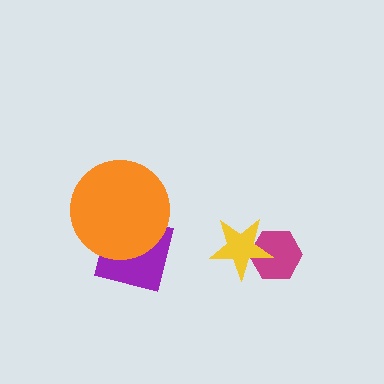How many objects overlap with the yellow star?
1 object overlaps with the yellow star.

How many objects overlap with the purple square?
1 object overlaps with the purple square.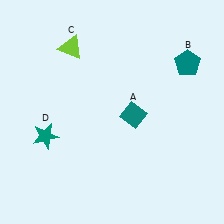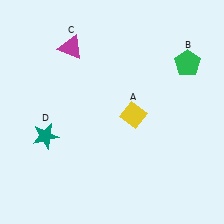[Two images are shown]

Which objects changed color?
A changed from teal to yellow. B changed from teal to green. C changed from lime to magenta.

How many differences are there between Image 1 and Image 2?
There are 3 differences between the two images.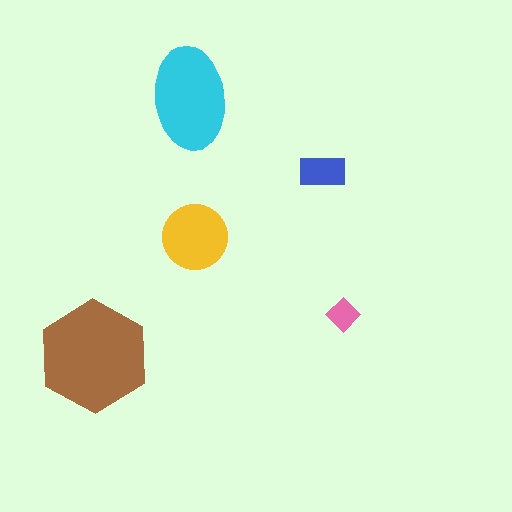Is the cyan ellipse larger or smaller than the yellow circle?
Larger.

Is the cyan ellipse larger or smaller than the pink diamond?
Larger.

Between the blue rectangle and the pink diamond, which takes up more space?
The blue rectangle.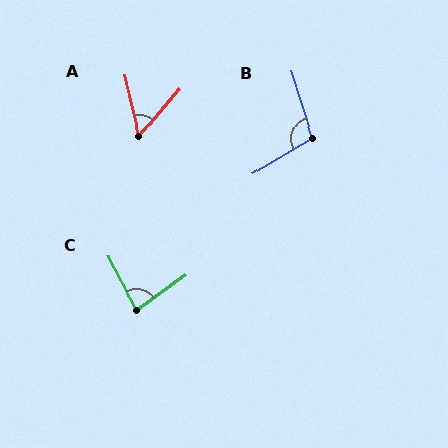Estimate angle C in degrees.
Approximately 83 degrees.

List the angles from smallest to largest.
A (54°), C (83°), B (104°).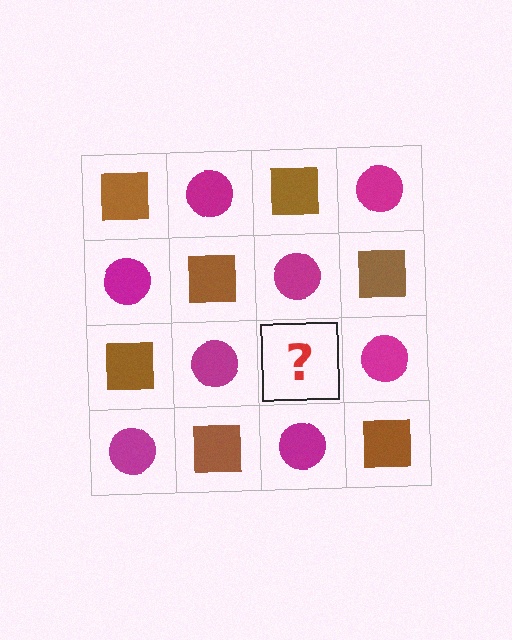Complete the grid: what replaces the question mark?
The question mark should be replaced with a brown square.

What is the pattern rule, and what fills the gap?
The rule is that it alternates brown square and magenta circle in a checkerboard pattern. The gap should be filled with a brown square.